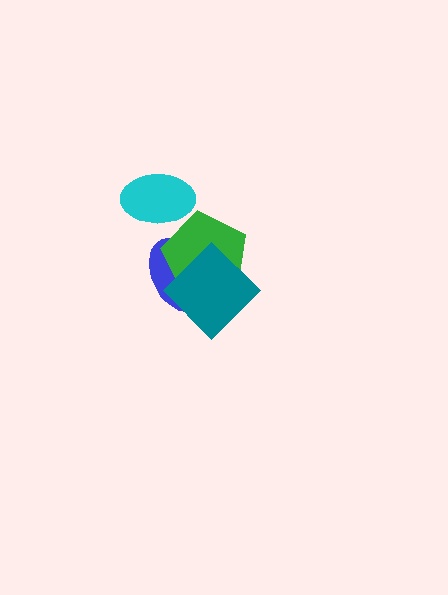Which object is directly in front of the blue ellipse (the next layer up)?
The green pentagon is directly in front of the blue ellipse.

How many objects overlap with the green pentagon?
3 objects overlap with the green pentagon.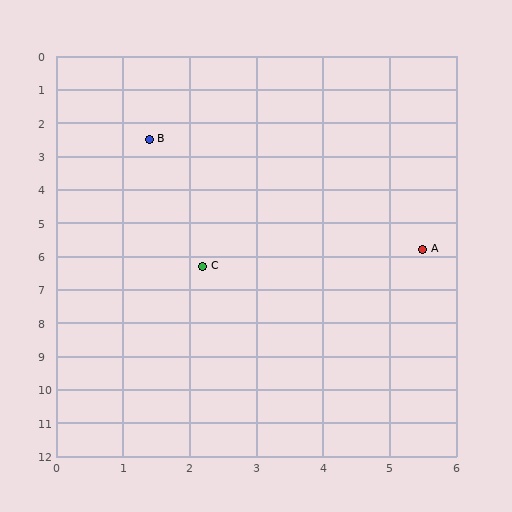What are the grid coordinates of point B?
Point B is at approximately (1.4, 2.5).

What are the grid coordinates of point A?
Point A is at approximately (5.5, 5.8).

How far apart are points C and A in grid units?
Points C and A are about 3.3 grid units apart.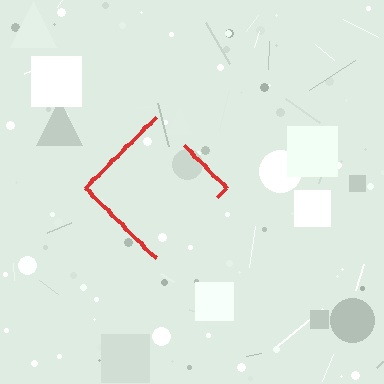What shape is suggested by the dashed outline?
The dashed outline suggests a diamond.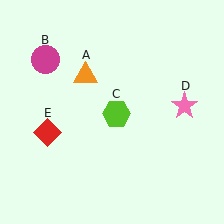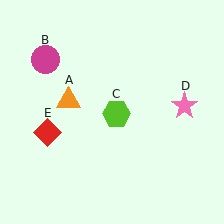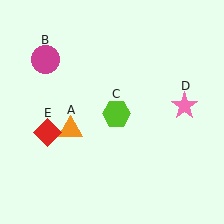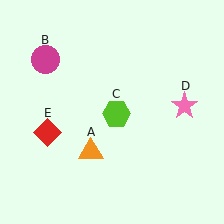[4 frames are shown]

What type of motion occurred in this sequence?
The orange triangle (object A) rotated counterclockwise around the center of the scene.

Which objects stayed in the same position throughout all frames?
Magenta circle (object B) and lime hexagon (object C) and pink star (object D) and red diamond (object E) remained stationary.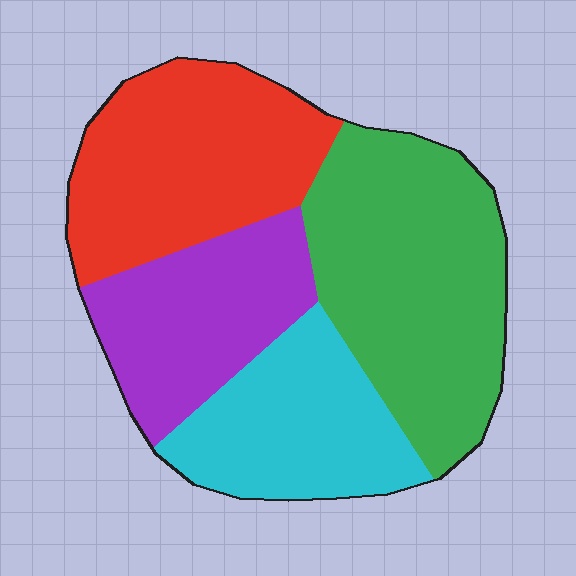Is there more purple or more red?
Red.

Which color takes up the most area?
Green, at roughly 35%.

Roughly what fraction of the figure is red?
Red takes up about one quarter (1/4) of the figure.